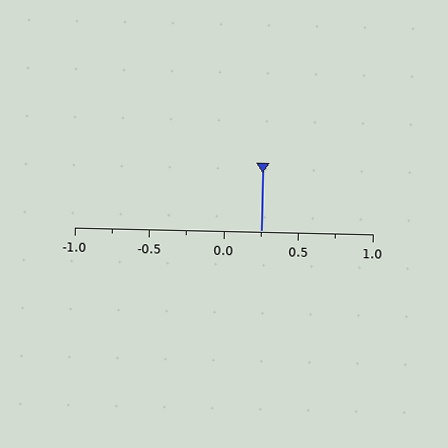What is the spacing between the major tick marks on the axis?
The major ticks are spaced 0.5 apart.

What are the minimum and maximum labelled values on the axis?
The axis runs from -1.0 to 1.0.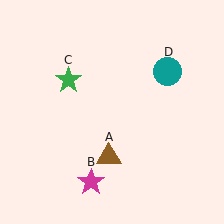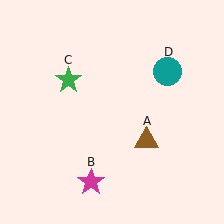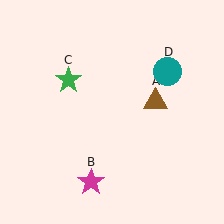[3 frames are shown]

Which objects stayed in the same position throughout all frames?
Magenta star (object B) and green star (object C) and teal circle (object D) remained stationary.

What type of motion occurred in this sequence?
The brown triangle (object A) rotated counterclockwise around the center of the scene.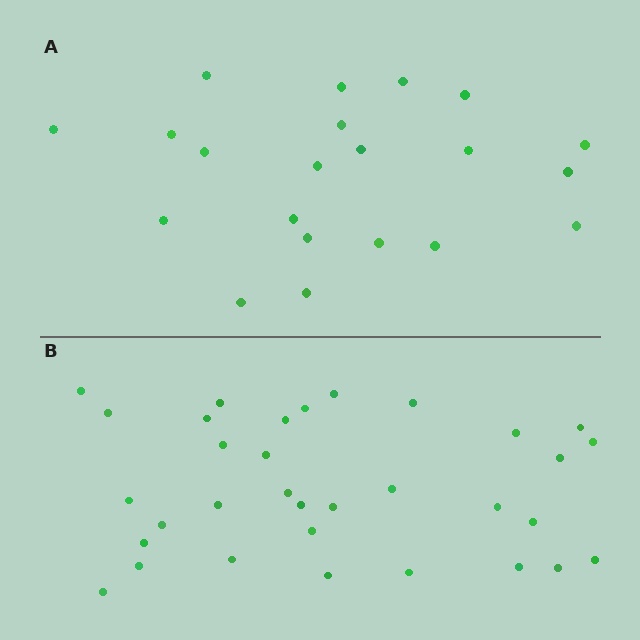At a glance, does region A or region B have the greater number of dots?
Region B (the bottom region) has more dots.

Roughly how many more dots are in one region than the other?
Region B has roughly 12 or so more dots than region A.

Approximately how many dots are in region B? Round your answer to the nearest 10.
About 30 dots. (The exact count is 33, which rounds to 30.)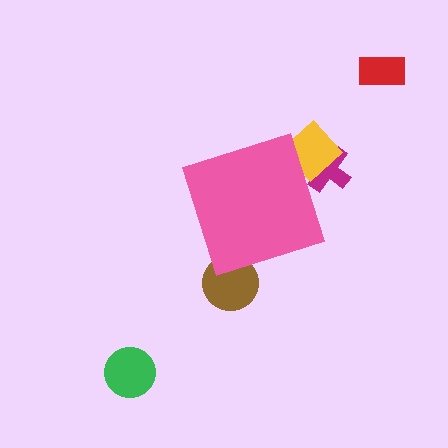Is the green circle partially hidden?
No, the green circle is fully visible.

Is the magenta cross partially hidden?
Yes, the magenta cross is partially hidden behind the pink diamond.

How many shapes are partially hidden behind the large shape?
3 shapes are partially hidden.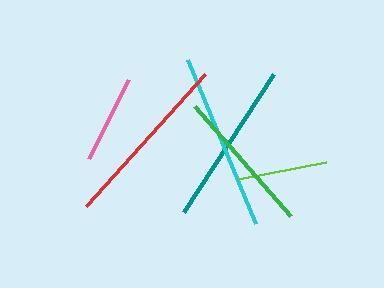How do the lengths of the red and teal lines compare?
The red and teal lines are approximately the same length.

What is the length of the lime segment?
The lime segment is approximately 90 pixels long.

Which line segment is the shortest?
The pink line is the shortest at approximately 89 pixels.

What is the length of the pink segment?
The pink segment is approximately 89 pixels long.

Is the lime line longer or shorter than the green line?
The green line is longer than the lime line.